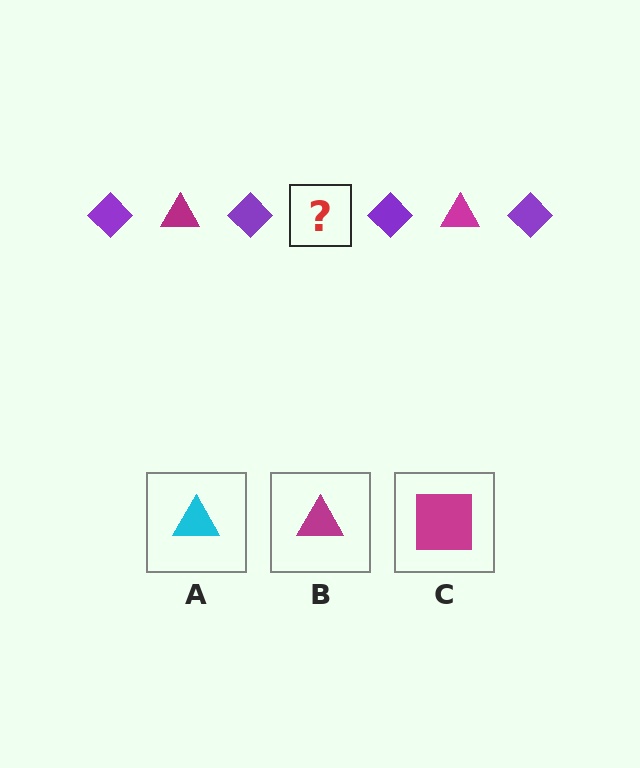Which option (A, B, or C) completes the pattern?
B.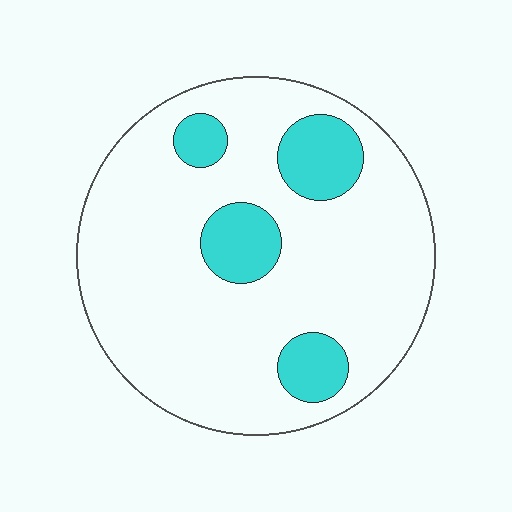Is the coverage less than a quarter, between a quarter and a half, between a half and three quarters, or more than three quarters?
Less than a quarter.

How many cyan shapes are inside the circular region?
4.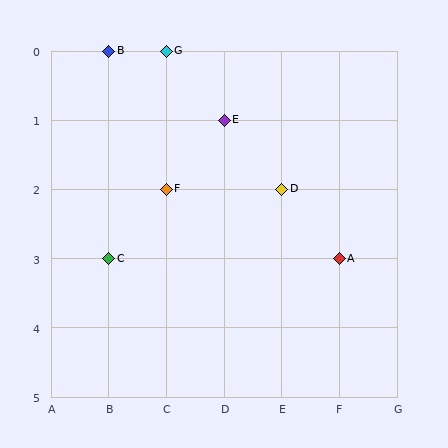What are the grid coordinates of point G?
Point G is at grid coordinates (C, 0).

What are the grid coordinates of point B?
Point B is at grid coordinates (B, 0).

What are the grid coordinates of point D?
Point D is at grid coordinates (E, 2).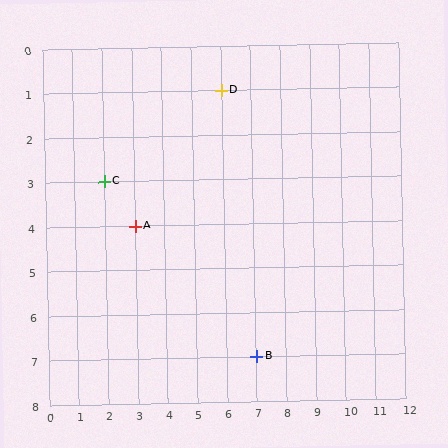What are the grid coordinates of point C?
Point C is at grid coordinates (2, 3).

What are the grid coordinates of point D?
Point D is at grid coordinates (6, 1).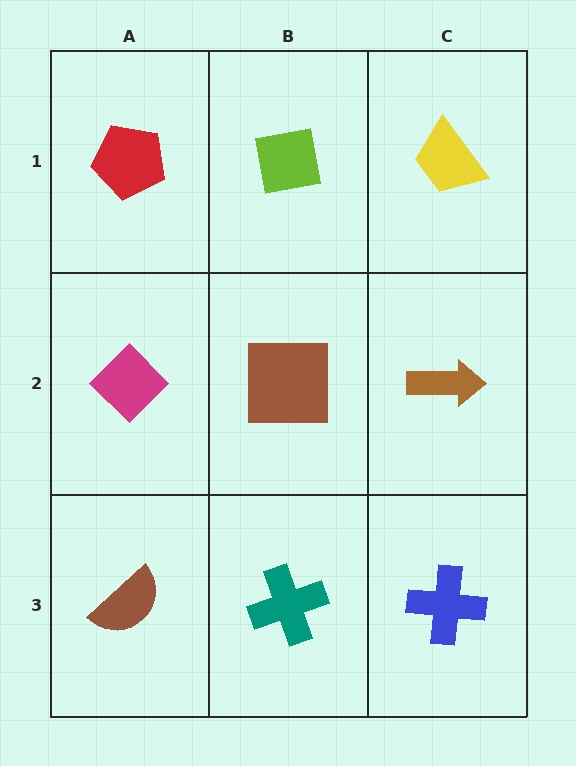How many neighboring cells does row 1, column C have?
2.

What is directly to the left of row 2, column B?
A magenta diamond.